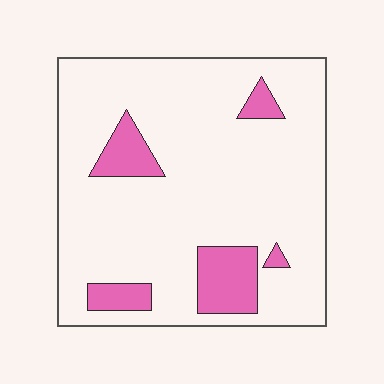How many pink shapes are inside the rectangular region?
5.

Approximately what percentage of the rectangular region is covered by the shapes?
Approximately 15%.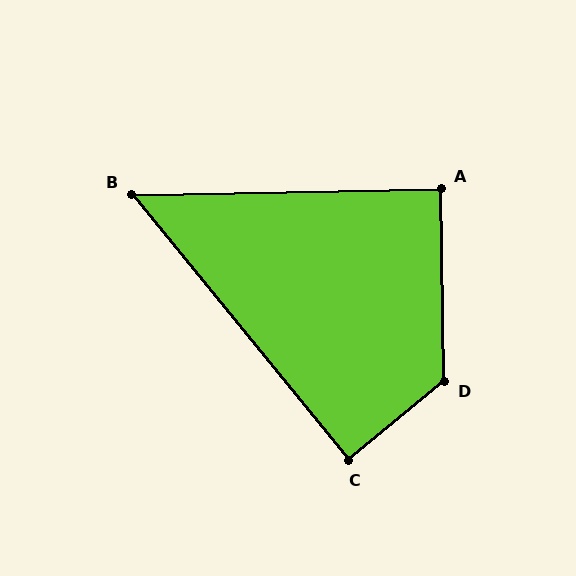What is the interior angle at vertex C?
Approximately 90 degrees (approximately right).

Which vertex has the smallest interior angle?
B, at approximately 52 degrees.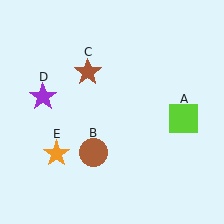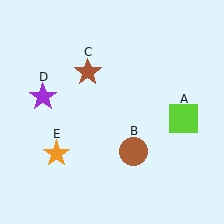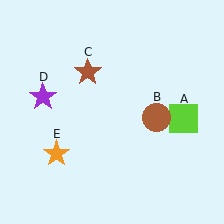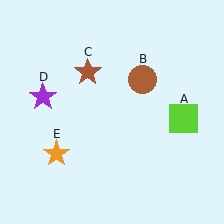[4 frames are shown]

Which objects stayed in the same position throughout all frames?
Lime square (object A) and brown star (object C) and purple star (object D) and orange star (object E) remained stationary.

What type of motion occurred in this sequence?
The brown circle (object B) rotated counterclockwise around the center of the scene.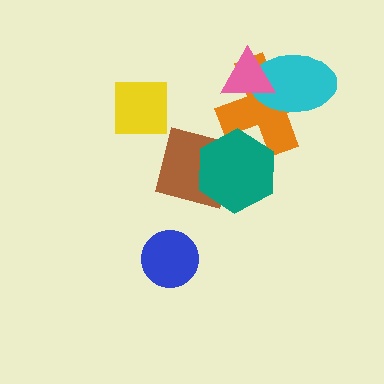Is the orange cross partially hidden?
Yes, it is partially covered by another shape.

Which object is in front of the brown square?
The teal hexagon is in front of the brown square.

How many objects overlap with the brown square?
1 object overlaps with the brown square.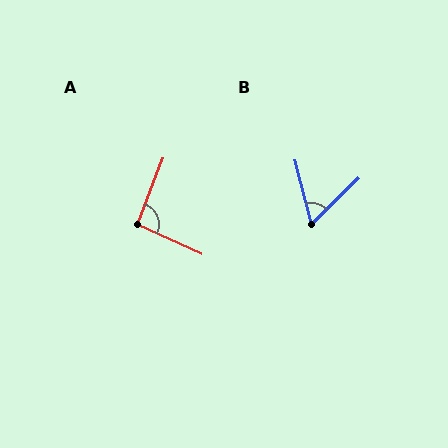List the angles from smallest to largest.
B (60°), A (94°).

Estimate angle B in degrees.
Approximately 60 degrees.